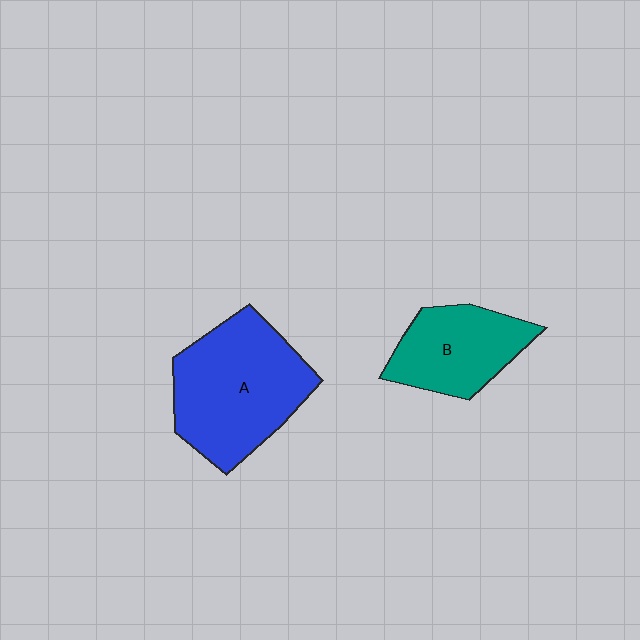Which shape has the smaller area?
Shape B (teal).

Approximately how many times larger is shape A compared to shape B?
Approximately 1.6 times.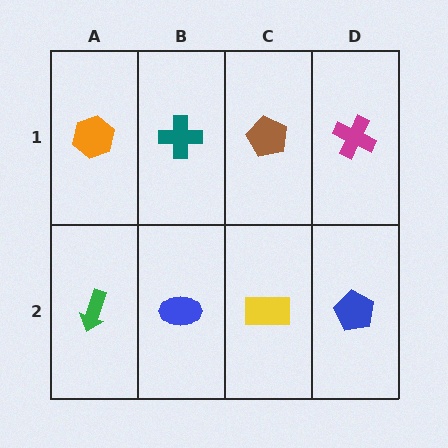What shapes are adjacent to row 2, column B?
A teal cross (row 1, column B), a green arrow (row 2, column A), a yellow rectangle (row 2, column C).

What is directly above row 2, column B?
A teal cross.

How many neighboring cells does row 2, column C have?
3.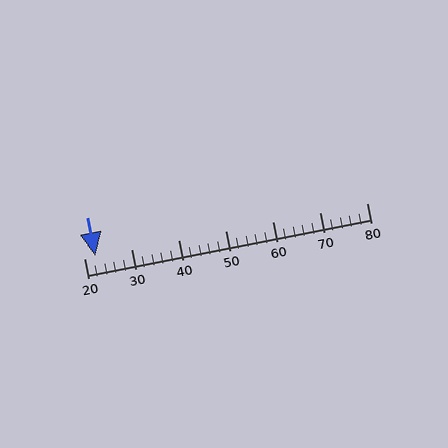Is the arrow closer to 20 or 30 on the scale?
The arrow is closer to 20.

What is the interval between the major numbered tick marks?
The major tick marks are spaced 10 units apart.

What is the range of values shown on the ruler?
The ruler shows values from 20 to 80.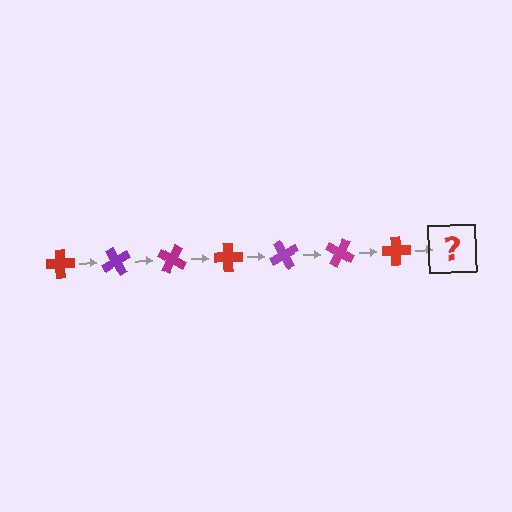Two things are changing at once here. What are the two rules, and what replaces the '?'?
The two rules are that it rotates 60 degrees each step and the color cycles through red, purple, and magenta. The '?' should be a purple cross, rotated 420 degrees from the start.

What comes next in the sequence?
The next element should be a purple cross, rotated 420 degrees from the start.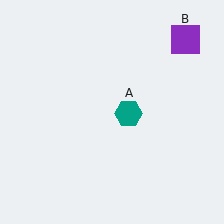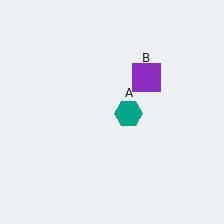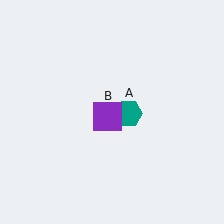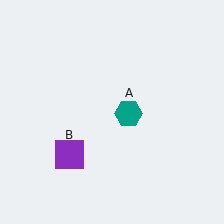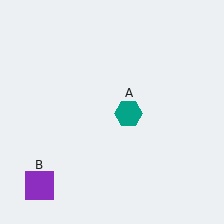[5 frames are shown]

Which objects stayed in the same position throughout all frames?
Teal hexagon (object A) remained stationary.